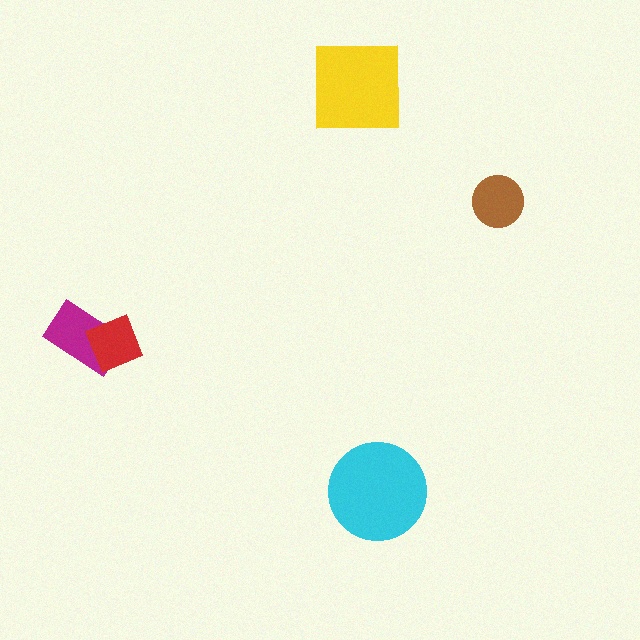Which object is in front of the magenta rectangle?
The red diamond is in front of the magenta rectangle.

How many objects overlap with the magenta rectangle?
1 object overlaps with the magenta rectangle.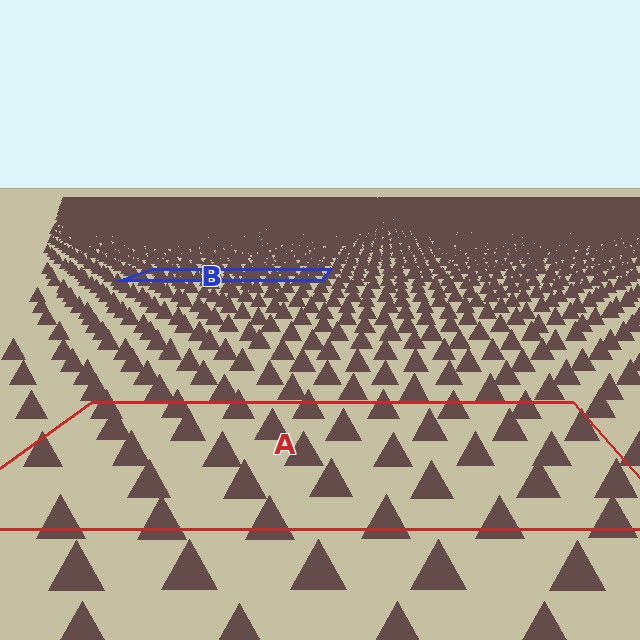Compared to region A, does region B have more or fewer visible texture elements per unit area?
Region B has more texture elements per unit area — they are packed more densely because it is farther away.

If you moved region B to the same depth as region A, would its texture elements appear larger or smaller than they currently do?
They would appear larger. At a closer depth, the same texture elements are projected at a bigger on-screen size.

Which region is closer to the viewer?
Region A is closer. The texture elements there are larger and more spread out.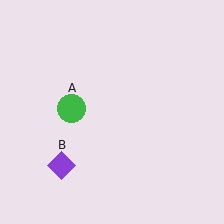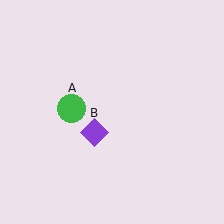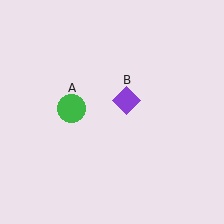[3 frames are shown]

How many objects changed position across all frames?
1 object changed position: purple diamond (object B).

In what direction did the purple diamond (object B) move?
The purple diamond (object B) moved up and to the right.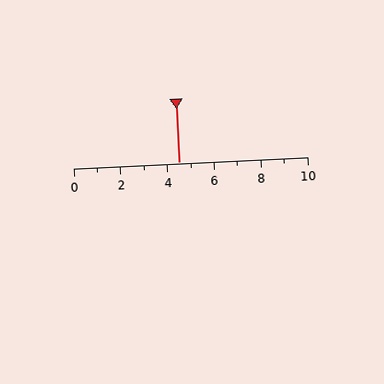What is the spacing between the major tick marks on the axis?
The major ticks are spaced 2 apart.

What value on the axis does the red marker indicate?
The marker indicates approximately 4.5.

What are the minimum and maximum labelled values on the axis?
The axis runs from 0 to 10.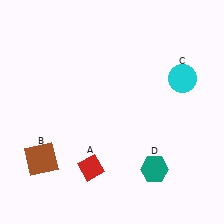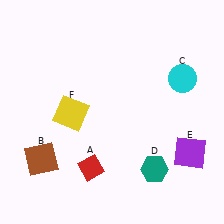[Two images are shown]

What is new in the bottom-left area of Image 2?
A yellow square (F) was added in the bottom-left area of Image 2.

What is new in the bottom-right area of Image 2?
A purple square (E) was added in the bottom-right area of Image 2.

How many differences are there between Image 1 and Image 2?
There are 2 differences between the two images.